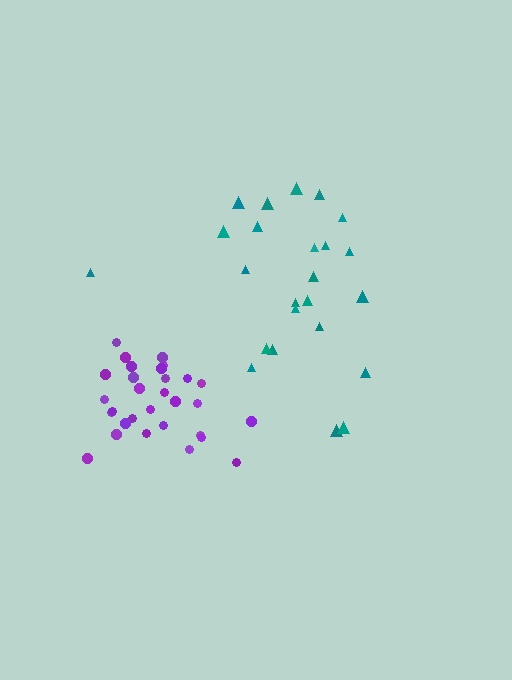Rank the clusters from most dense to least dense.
purple, teal.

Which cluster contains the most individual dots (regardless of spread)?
Purple (30).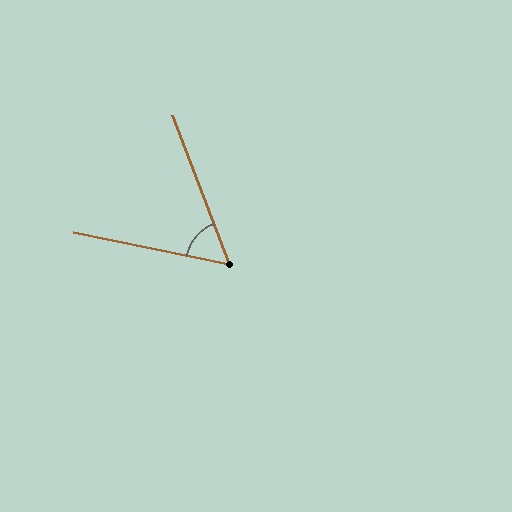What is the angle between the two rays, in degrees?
Approximately 57 degrees.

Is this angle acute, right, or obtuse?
It is acute.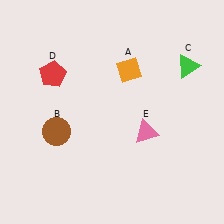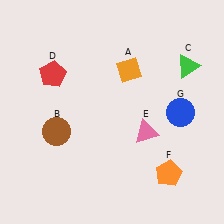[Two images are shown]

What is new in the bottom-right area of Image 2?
A blue circle (G) was added in the bottom-right area of Image 2.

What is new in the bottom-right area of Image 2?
An orange pentagon (F) was added in the bottom-right area of Image 2.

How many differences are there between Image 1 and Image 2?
There are 2 differences between the two images.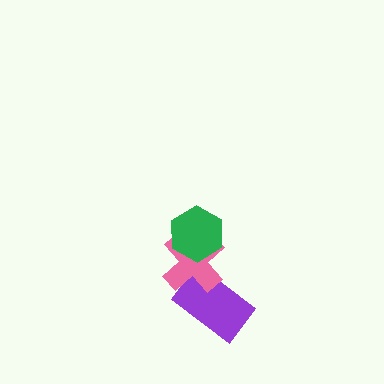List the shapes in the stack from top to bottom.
From top to bottom: the green hexagon, the pink cross, the purple rectangle.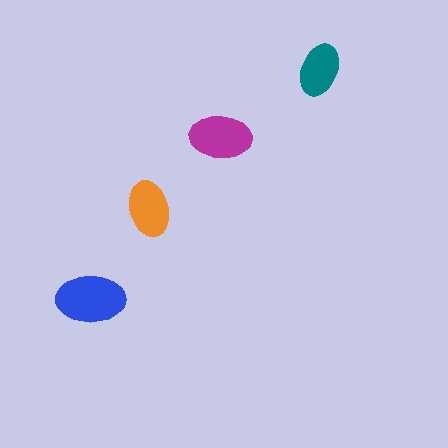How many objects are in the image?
There are 4 objects in the image.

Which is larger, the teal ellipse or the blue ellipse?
The blue one.